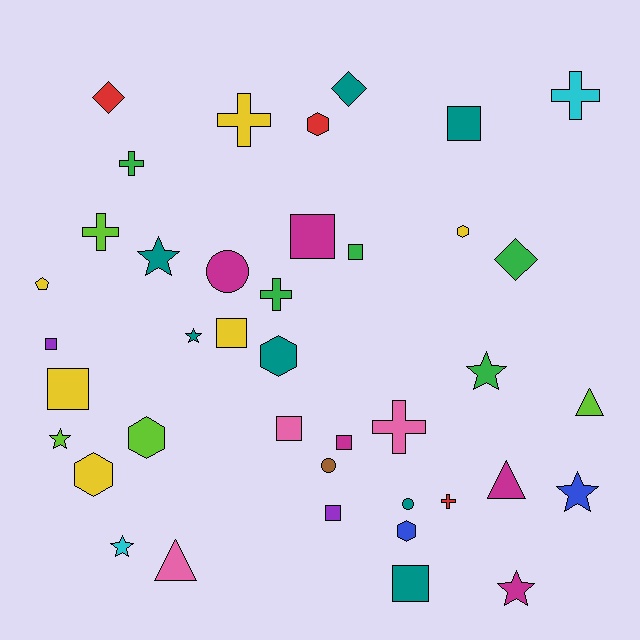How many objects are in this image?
There are 40 objects.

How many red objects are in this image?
There are 3 red objects.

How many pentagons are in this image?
There is 1 pentagon.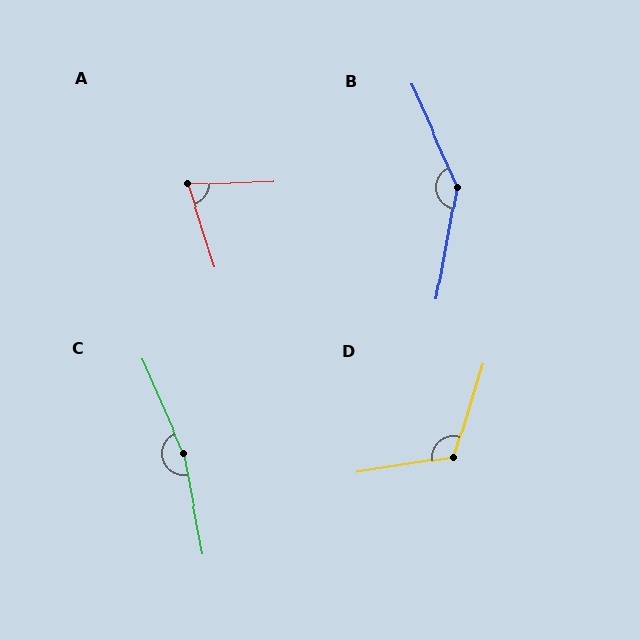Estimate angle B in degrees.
Approximately 146 degrees.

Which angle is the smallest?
A, at approximately 74 degrees.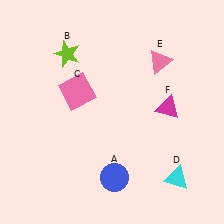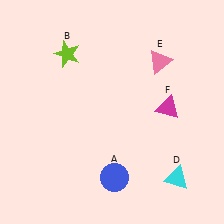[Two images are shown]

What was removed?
The pink square (C) was removed in Image 2.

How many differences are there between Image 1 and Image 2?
There is 1 difference between the two images.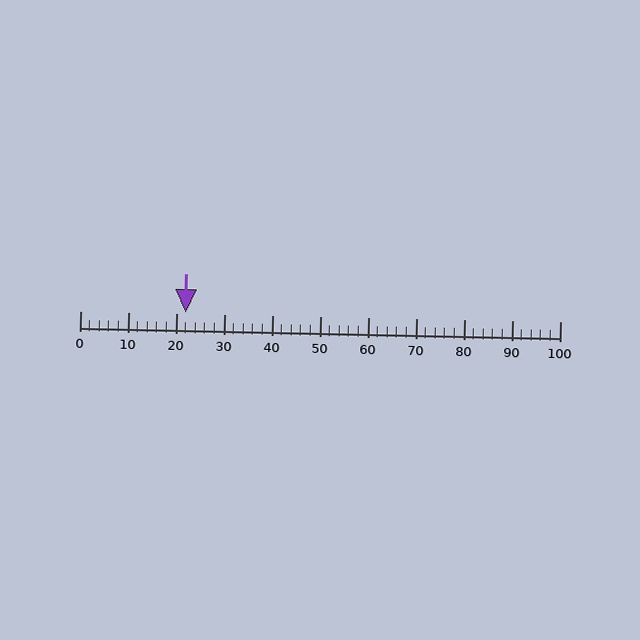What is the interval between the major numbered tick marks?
The major tick marks are spaced 10 units apart.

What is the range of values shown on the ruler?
The ruler shows values from 0 to 100.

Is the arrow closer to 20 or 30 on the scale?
The arrow is closer to 20.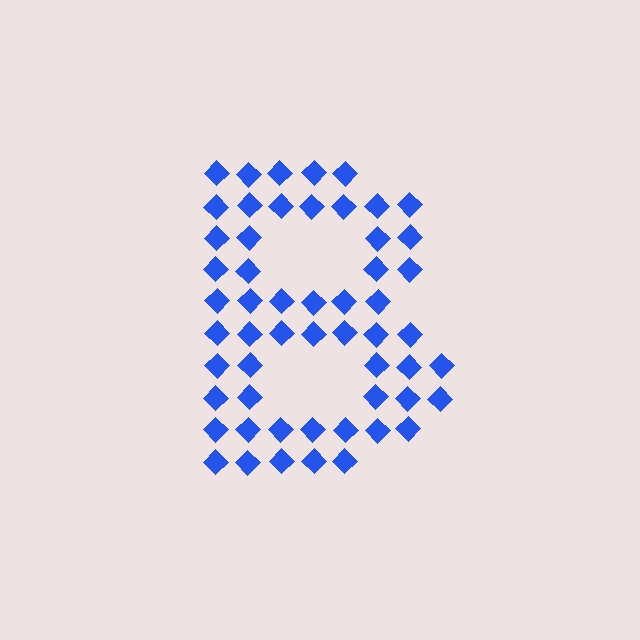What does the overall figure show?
The overall figure shows the letter B.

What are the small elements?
The small elements are diamonds.